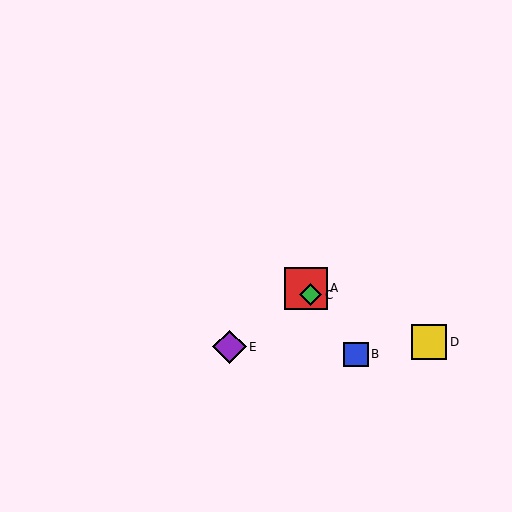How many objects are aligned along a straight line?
3 objects (A, B, C) are aligned along a straight line.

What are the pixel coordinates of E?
Object E is at (229, 347).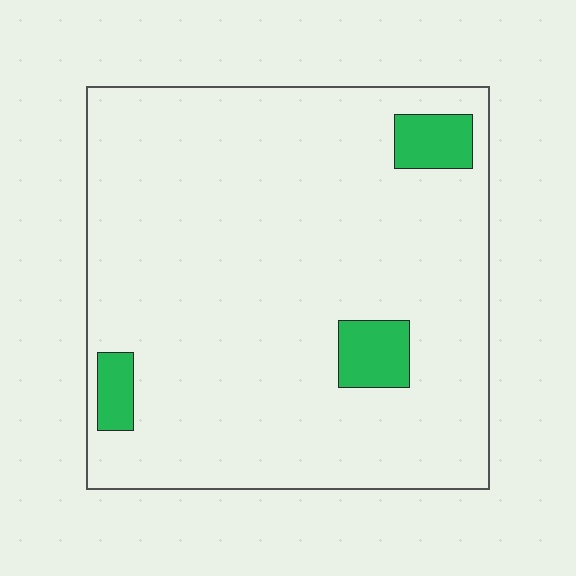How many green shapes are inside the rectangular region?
3.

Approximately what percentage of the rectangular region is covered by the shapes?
Approximately 5%.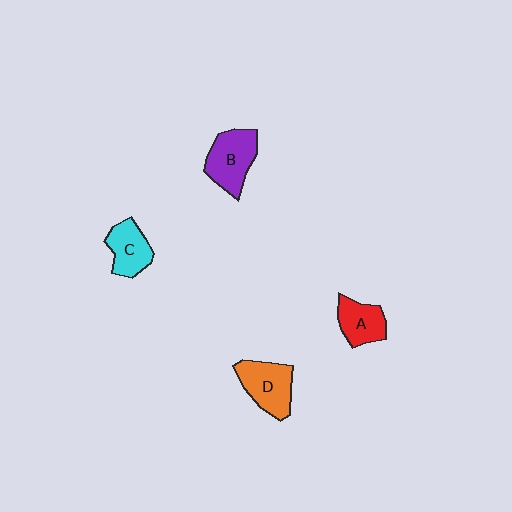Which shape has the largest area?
Shape B (purple).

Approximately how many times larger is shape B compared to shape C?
Approximately 1.3 times.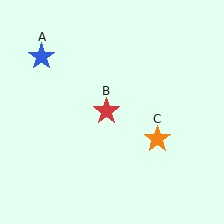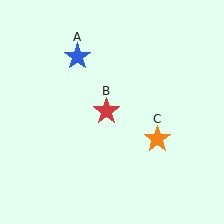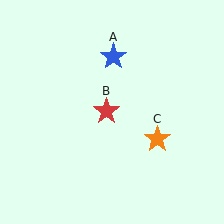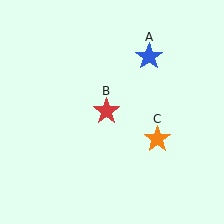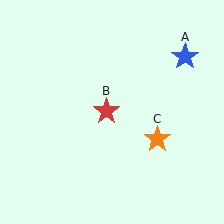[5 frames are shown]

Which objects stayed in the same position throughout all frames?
Red star (object B) and orange star (object C) remained stationary.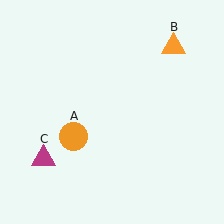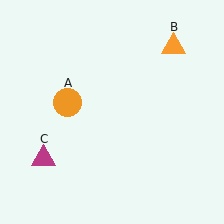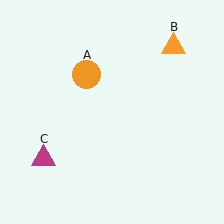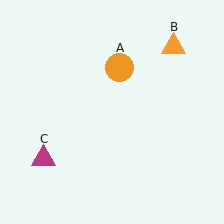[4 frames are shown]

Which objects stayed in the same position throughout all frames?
Orange triangle (object B) and magenta triangle (object C) remained stationary.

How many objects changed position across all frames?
1 object changed position: orange circle (object A).